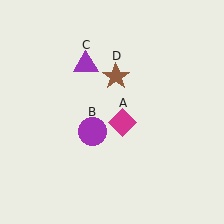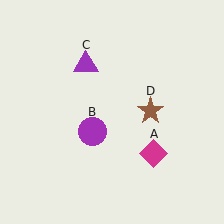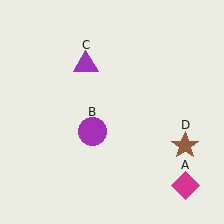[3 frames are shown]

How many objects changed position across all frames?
2 objects changed position: magenta diamond (object A), brown star (object D).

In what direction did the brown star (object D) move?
The brown star (object D) moved down and to the right.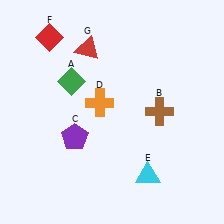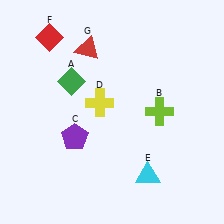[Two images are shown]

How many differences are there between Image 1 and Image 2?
There are 2 differences between the two images.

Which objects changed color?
B changed from brown to lime. D changed from orange to yellow.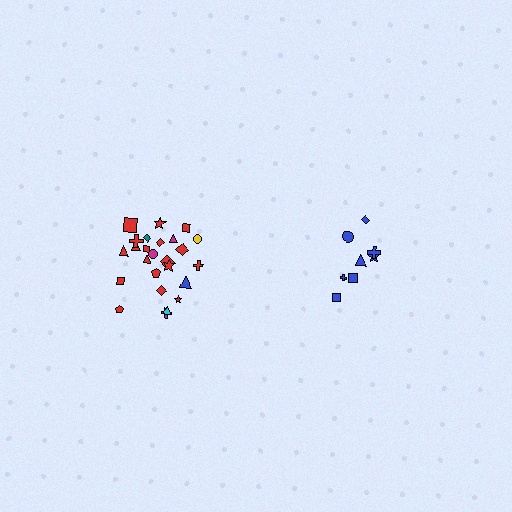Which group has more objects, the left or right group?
The left group.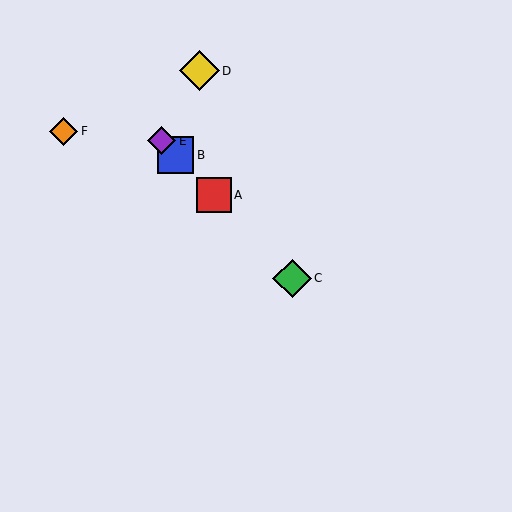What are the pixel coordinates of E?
Object E is at (162, 141).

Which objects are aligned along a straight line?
Objects A, B, C, E are aligned along a straight line.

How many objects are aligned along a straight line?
4 objects (A, B, C, E) are aligned along a straight line.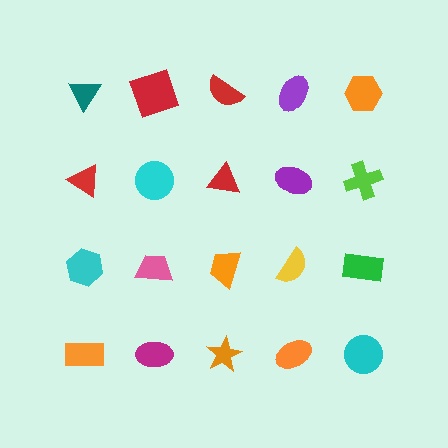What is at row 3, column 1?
A cyan hexagon.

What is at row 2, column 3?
A red triangle.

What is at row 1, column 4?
A purple ellipse.